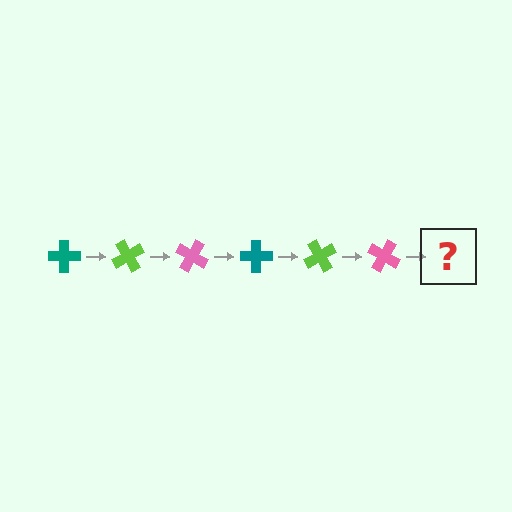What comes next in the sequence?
The next element should be a teal cross, rotated 360 degrees from the start.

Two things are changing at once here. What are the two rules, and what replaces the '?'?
The two rules are that it rotates 60 degrees each step and the color cycles through teal, lime, and pink. The '?' should be a teal cross, rotated 360 degrees from the start.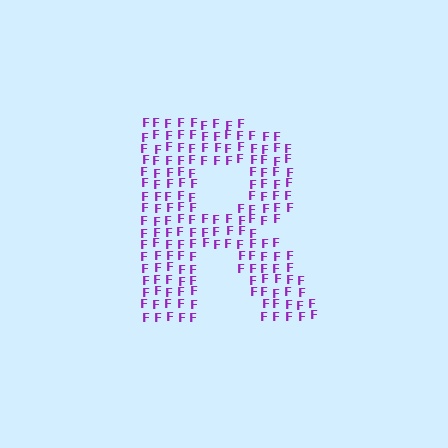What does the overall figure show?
The overall figure shows the letter R.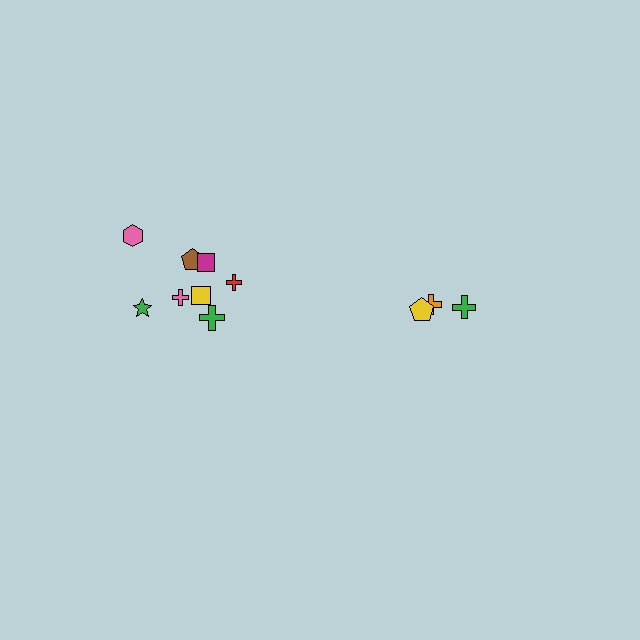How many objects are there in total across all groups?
There are 11 objects.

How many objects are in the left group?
There are 8 objects.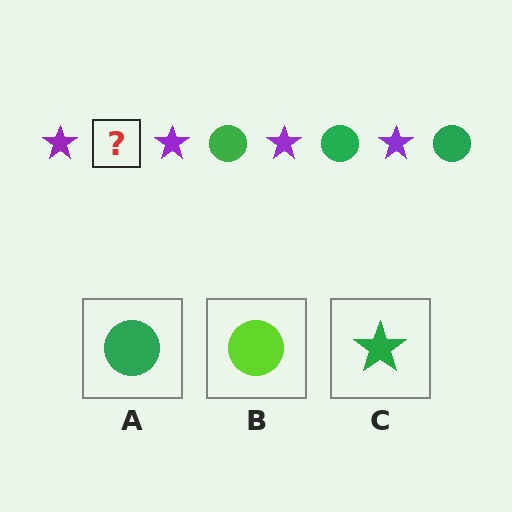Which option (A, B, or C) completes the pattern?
A.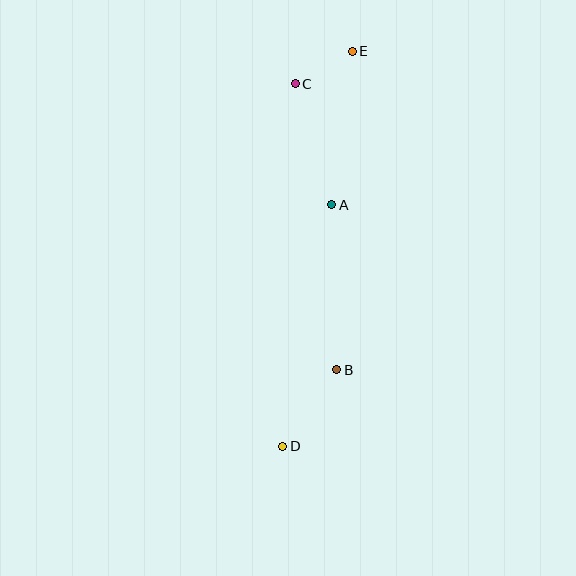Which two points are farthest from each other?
Points D and E are farthest from each other.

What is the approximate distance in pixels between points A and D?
The distance between A and D is approximately 247 pixels.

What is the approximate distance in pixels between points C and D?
The distance between C and D is approximately 363 pixels.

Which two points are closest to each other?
Points C and E are closest to each other.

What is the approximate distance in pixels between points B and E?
The distance between B and E is approximately 319 pixels.